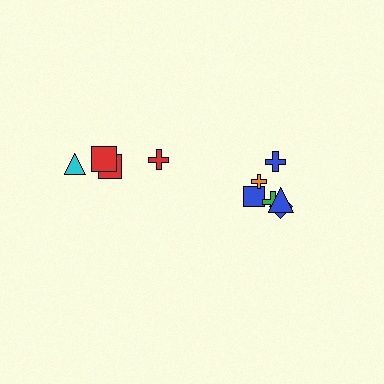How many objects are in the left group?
There are 4 objects.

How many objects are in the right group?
There are 6 objects.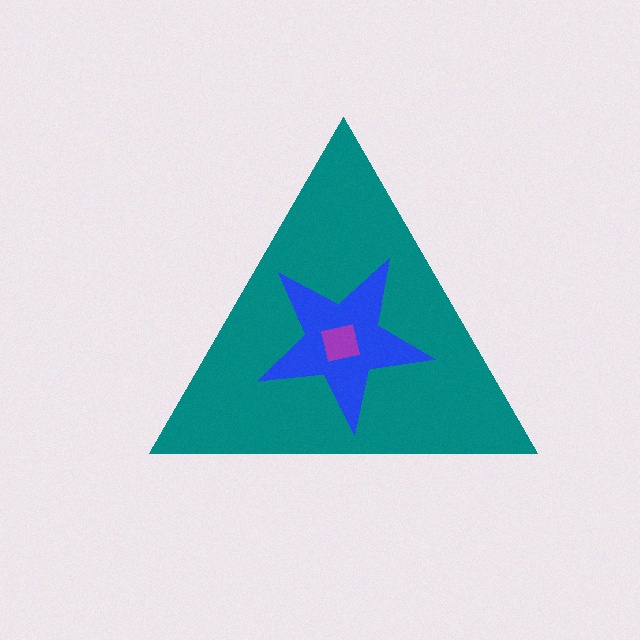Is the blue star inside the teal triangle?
Yes.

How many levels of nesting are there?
3.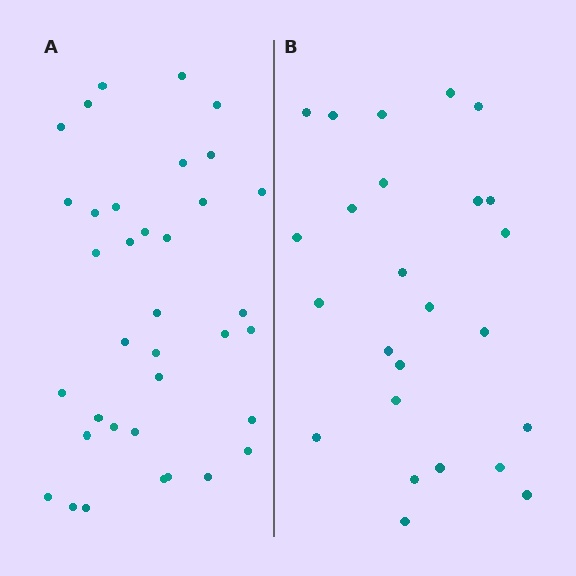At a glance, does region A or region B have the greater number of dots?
Region A (the left region) has more dots.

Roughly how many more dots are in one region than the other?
Region A has roughly 12 or so more dots than region B.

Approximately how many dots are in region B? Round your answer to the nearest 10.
About 20 dots. (The exact count is 25, which rounds to 20.)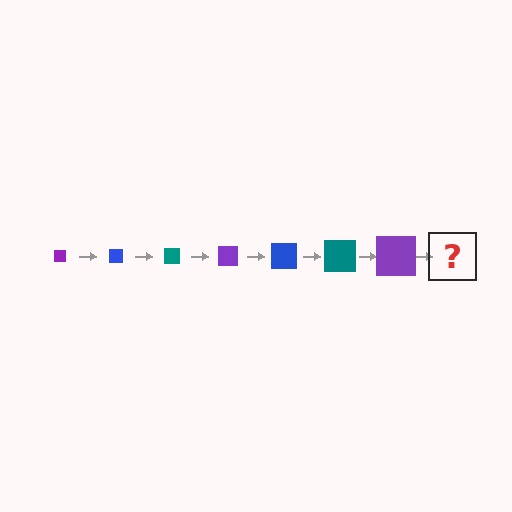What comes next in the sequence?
The next element should be a blue square, larger than the previous one.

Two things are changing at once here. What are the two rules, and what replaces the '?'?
The two rules are that the square grows larger each step and the color cycles through purple, blue, and teal. The '?' should be a blue square, larger than the previous one.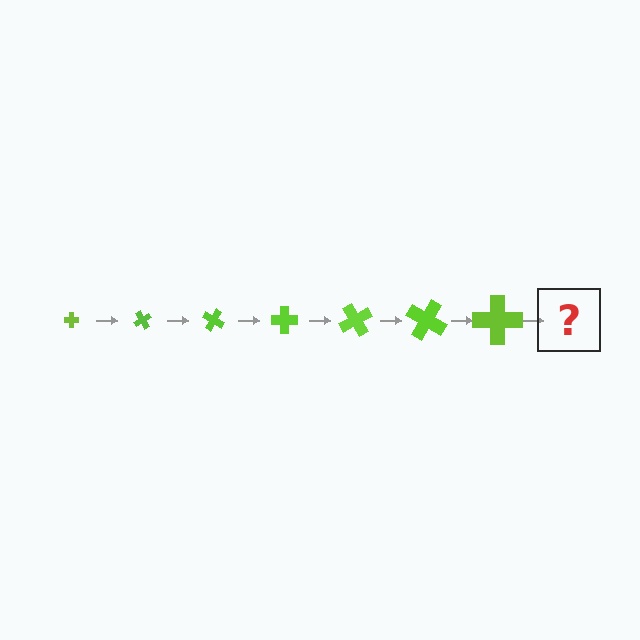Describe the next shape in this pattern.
It should be a cross, larger than the previous one and rotated 420 degrees from the start.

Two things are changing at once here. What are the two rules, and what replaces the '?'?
The two rules are that the cross grows larger each step and it rotates 60 degrees each step. The '?' should be a cross, larger than the previous one and rotated 420 degrees from the start.